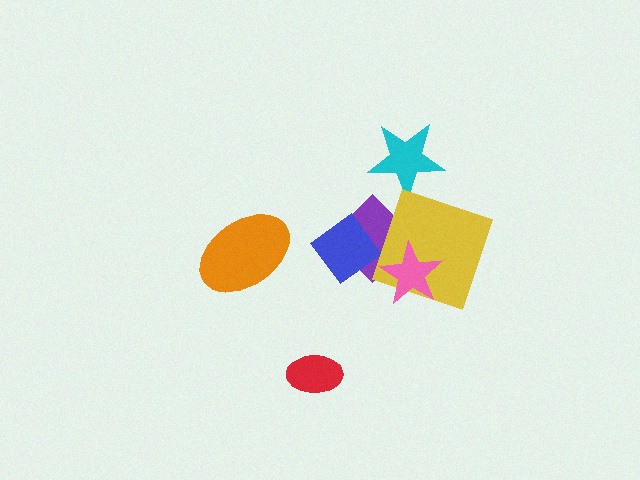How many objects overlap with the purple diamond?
3 objects overlap with the purple diamond.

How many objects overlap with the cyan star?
0 objects overlap with the cyan star.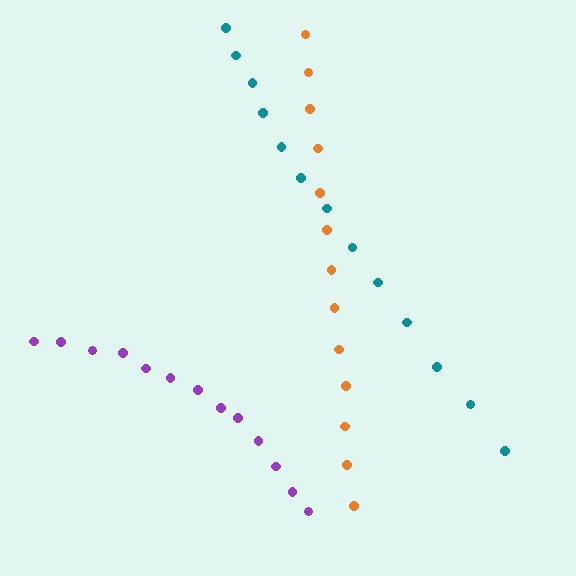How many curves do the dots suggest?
There are 3 distinct paths.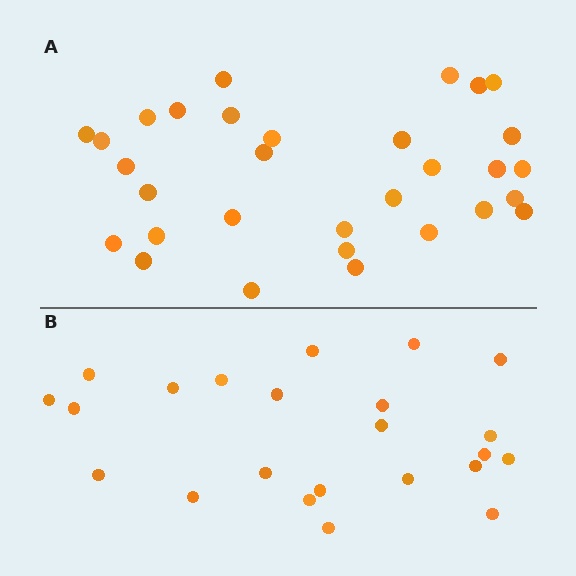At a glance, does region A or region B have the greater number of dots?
Region A (the top region) has more dots.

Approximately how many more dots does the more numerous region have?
Region A has roughly 8 or so more dots than region B.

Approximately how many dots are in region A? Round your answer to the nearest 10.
About 30 dots. (The exact count is 31, which rounds to 30.)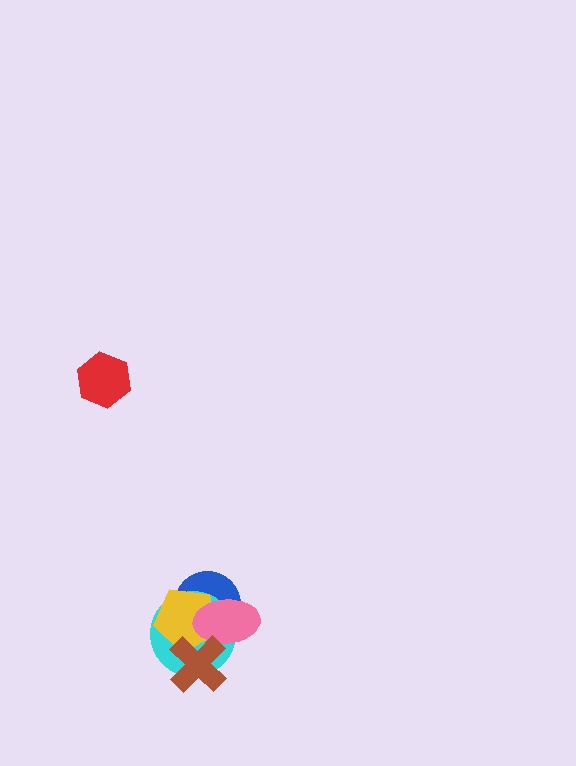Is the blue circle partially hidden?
Yes, it is partially covered by another shape.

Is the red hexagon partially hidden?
No, no other shape covers it.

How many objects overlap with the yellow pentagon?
4 objects overlap with the yellow pentagon.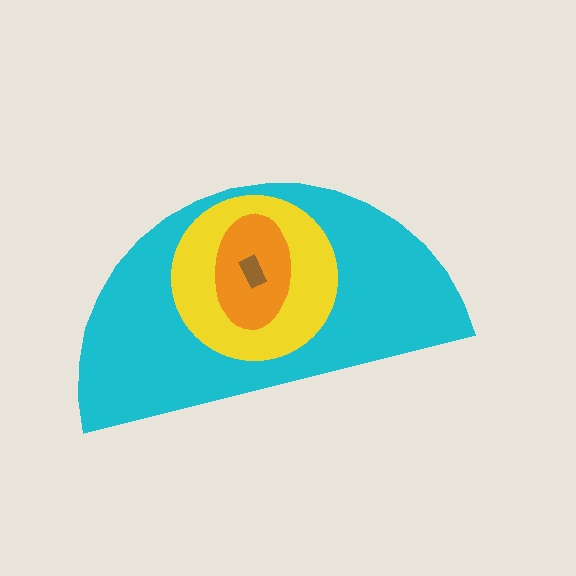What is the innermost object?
The brown rectangle.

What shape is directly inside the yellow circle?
The orange ellipse.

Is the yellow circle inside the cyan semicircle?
Yes.